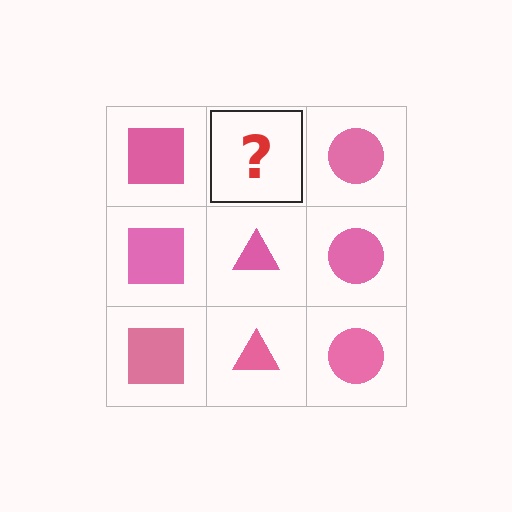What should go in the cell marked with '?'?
The missing cell should contain a pink triangle.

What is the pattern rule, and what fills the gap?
The rule is that each column has a consistent shape. The gap should be filled with a pink triangle.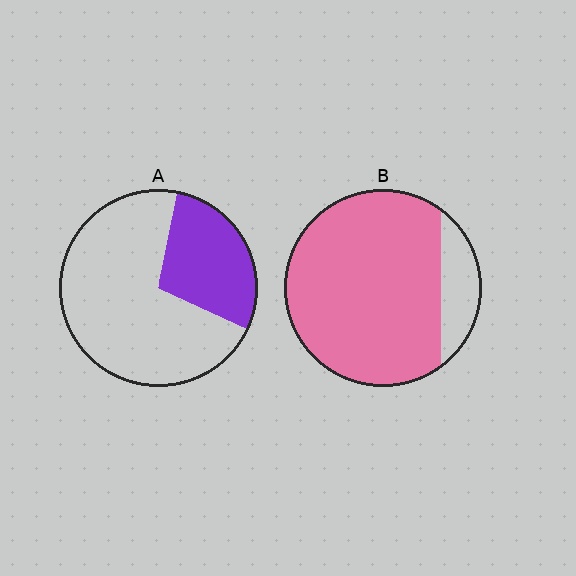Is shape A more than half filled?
No.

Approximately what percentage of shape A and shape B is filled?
A is approximately 30% and B is approximately 85%.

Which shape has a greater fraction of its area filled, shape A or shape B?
Shape B.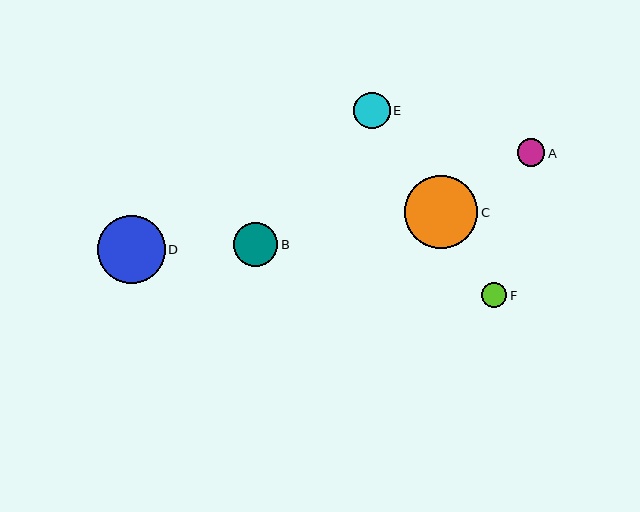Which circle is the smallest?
Circle F is the smallest with a size of approximately 25 pixels.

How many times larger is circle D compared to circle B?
Circle D is approximately 1.5 times the size of circle B.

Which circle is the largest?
Circle C is the largest with a size of approximately 73 pixels.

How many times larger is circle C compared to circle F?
Circle C is approximately 2.9 times the size of circle F.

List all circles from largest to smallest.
From largest to smallest: C, D, B, E, A, F.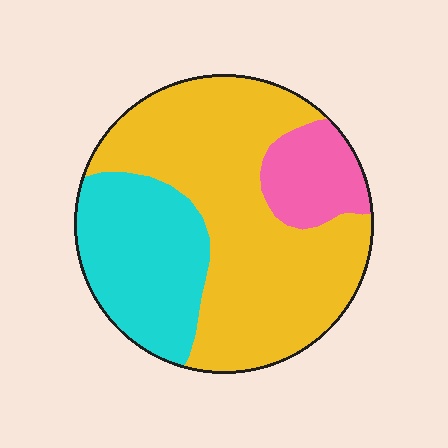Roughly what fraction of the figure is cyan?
Cyan covers roughly 30% of the figure.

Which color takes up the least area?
Pink, at roughly 15%.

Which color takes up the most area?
Yellow, at roughly 60%.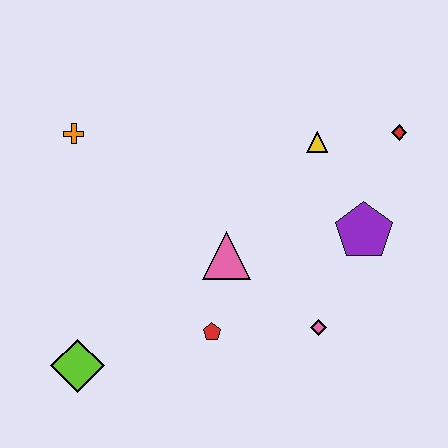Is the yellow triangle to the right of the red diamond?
No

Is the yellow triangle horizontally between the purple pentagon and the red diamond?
No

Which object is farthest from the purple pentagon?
The lime diamond is farthest from the purple pentagon.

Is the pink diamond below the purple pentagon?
Yes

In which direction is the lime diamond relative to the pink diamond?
The lime diamond is to the left of the pink diamond.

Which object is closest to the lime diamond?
The red pentagon is closest to the lime diamond.